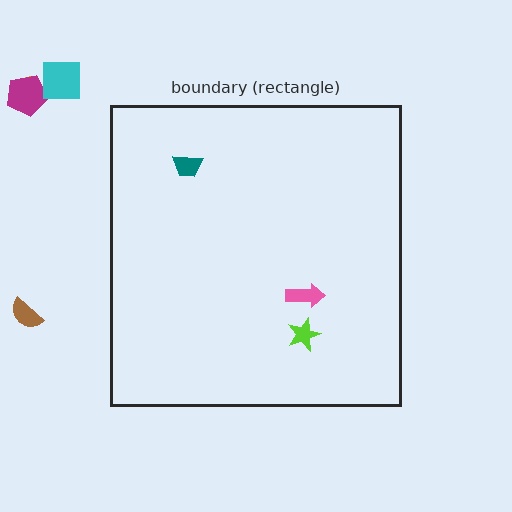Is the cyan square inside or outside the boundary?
Outside.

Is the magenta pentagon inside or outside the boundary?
Outside.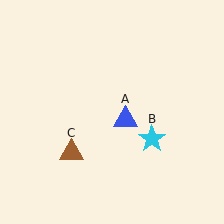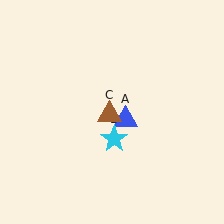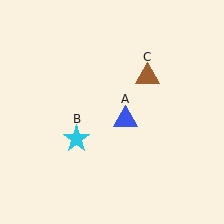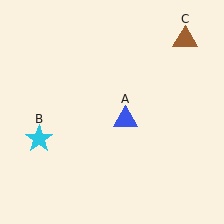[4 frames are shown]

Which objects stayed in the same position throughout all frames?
Blue triangle (object A) remained stationary.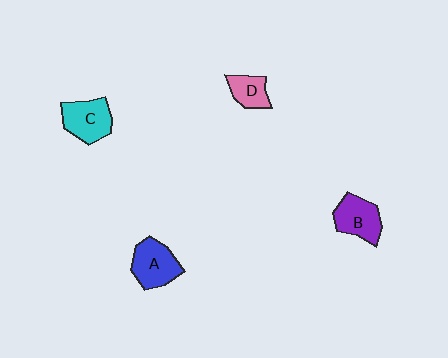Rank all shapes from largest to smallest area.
From largest to smallest: A (blue), C (cyan), B (purple), D (pink).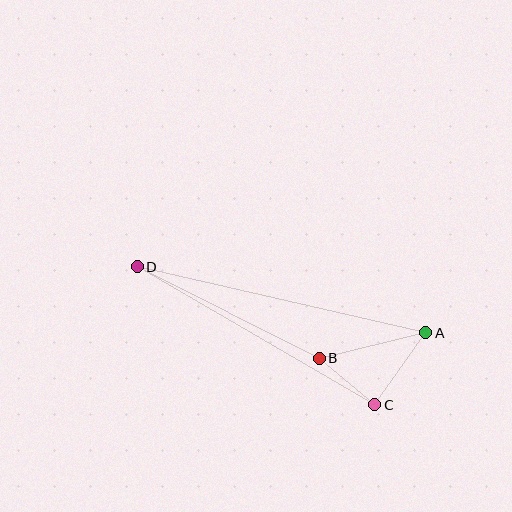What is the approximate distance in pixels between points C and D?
The distance between C and D is approximately 274 pixels.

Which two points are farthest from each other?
Points A and D are farthest from each other.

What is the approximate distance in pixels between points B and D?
The distance between B and D is approximately 204 pixels.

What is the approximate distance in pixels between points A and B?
The distance between A and B is approximately 109 pixels.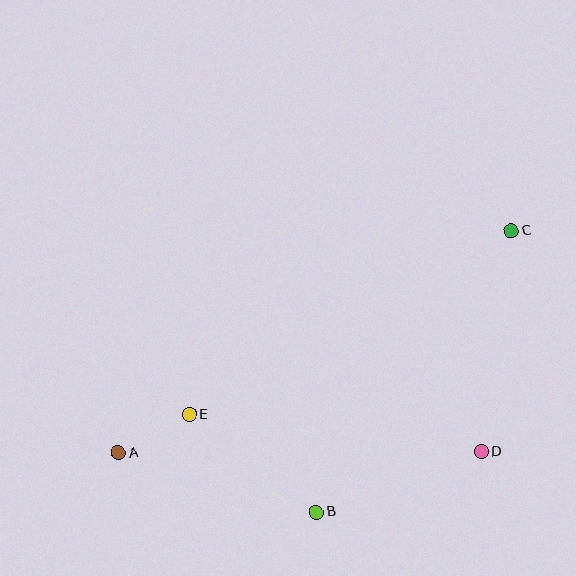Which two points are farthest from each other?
Points A and C are farthest from each other.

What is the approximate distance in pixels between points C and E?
The distance between C and E is approximately 371 pixels.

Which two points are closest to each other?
Points A and E are closest to each other.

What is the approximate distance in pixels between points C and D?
The distance between C and D is approximately 224 pixels.